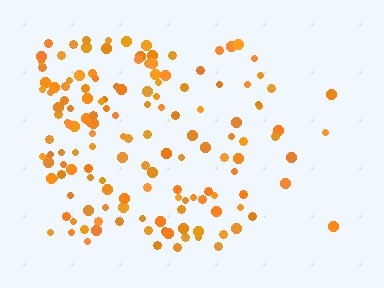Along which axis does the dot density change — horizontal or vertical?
Horizontal.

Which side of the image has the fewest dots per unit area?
The right.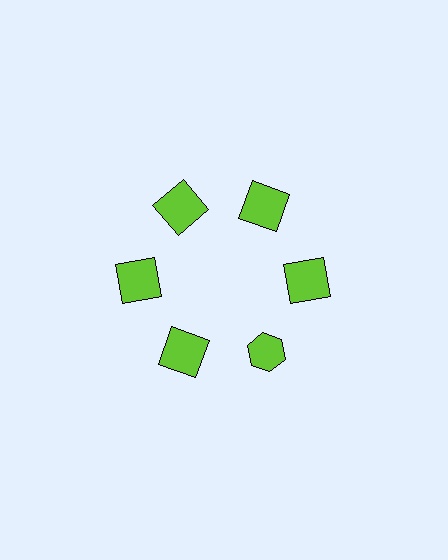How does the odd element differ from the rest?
It has a different shape: hexagon instead of square.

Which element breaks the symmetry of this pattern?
The lime hexagon at roughly the 5 o'clock position breaks the symmetry. All other shapes are lime squares.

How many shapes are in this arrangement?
There are 6 shapes arranged in a ring pattern.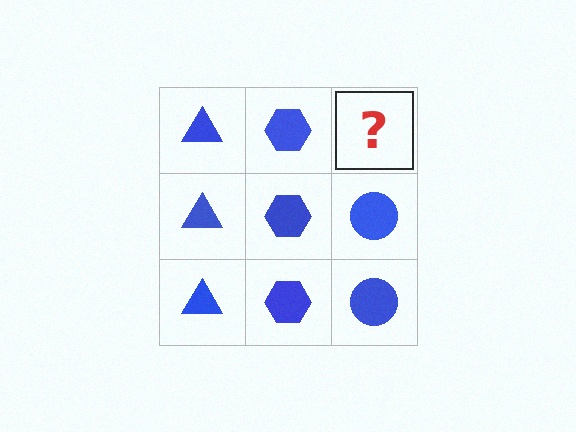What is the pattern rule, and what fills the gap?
The rule is that each column has a consistent shape. The gap should be filled with a blue circle.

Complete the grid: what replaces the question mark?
The question mark should be replaced with a blue circle.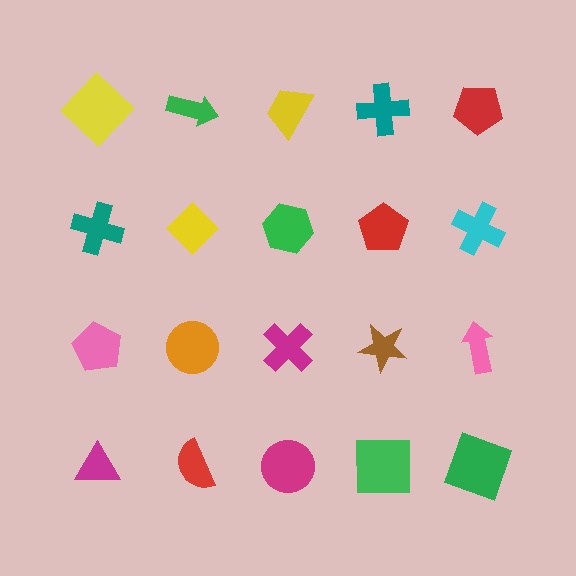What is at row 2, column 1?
A teal cross.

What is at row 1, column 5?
A red pentagon.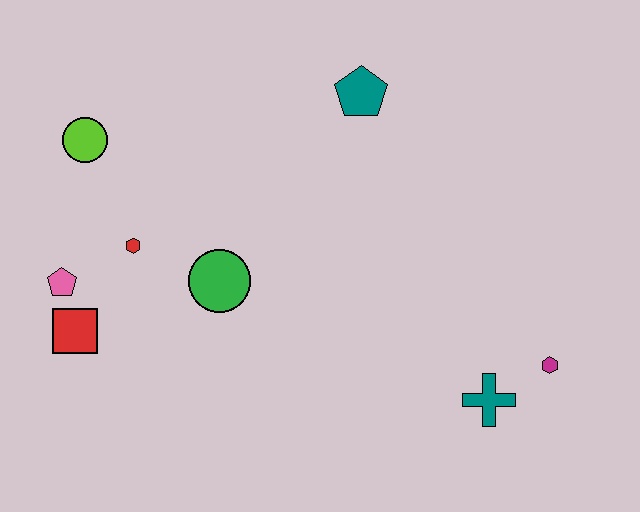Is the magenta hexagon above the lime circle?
No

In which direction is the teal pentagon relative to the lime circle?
The teal pentagon is to the right of the lime circle.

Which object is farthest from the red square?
The magenta hexagon is farthest from the red square.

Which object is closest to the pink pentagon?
The red square is closest to the pink pentagon.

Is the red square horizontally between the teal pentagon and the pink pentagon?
Yes